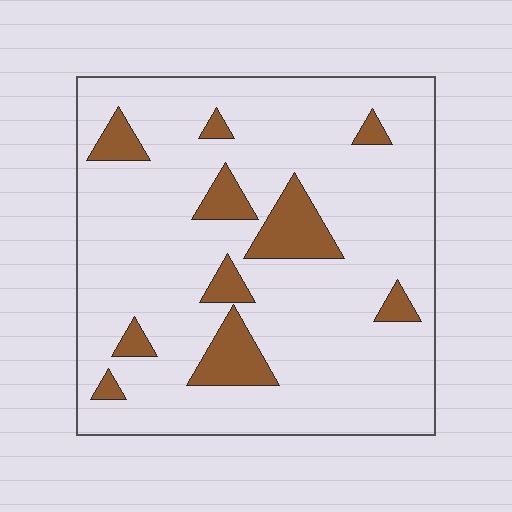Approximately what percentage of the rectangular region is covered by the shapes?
Approximately 15%.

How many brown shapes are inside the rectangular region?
10.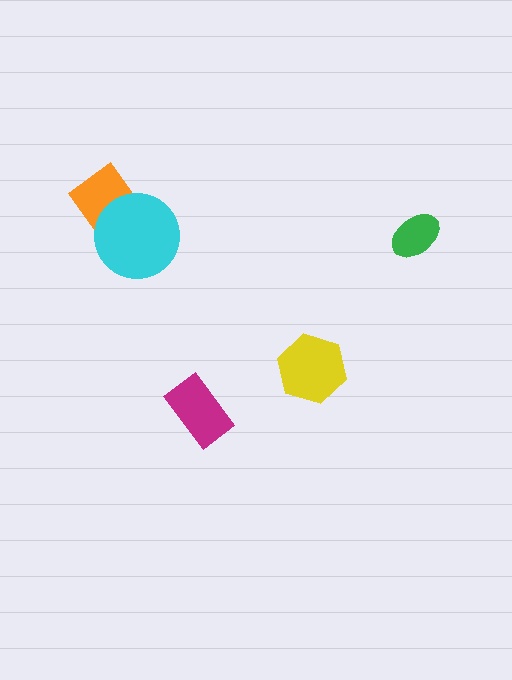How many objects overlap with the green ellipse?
0 objects overlap with the green ellipse.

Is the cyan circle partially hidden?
No, no other shape covers it.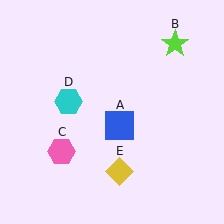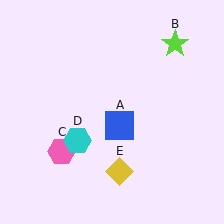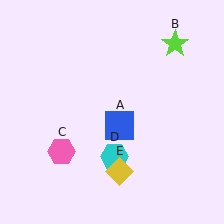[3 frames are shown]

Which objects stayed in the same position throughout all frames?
Blue square (object A) and lime star (object B) and pink hexagon (object C) and yellow diamond (object E) remained stationary.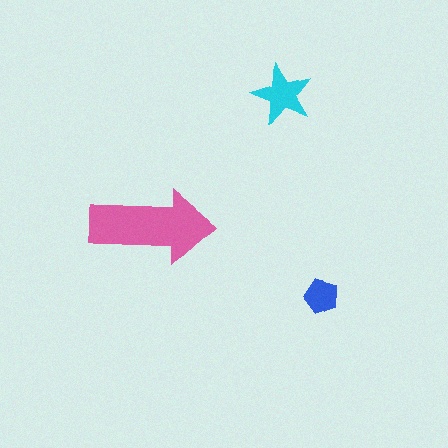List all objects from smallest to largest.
The blue pentagon, the cyan star, the pink arrow.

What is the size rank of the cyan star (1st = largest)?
2nd.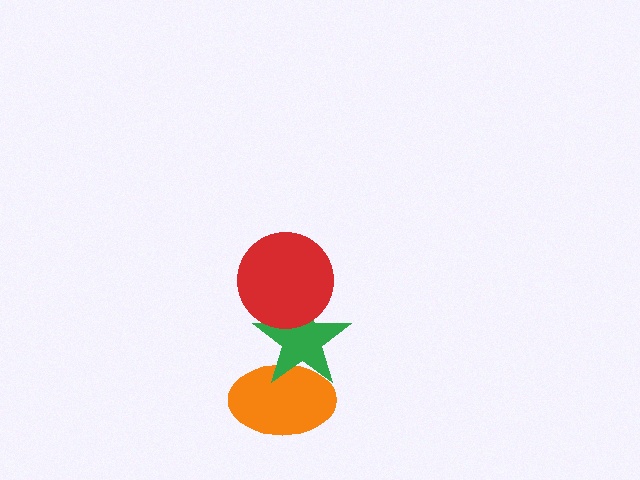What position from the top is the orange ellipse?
The orange ellipse is 3rd from the top.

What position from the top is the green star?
The green star is 2nd from the top.